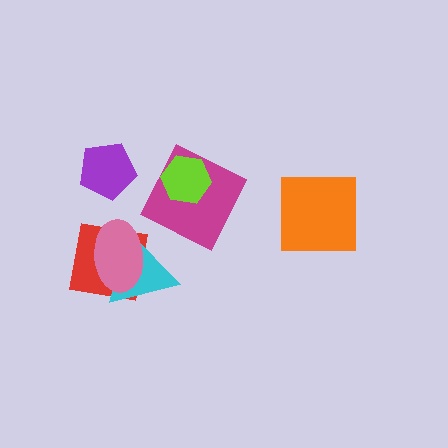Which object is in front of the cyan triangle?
The pink ellipse is in front of the cyan triangle.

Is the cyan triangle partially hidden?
Yes, it is partially covered by another shape.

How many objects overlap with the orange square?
0 objects overlap with the orange square.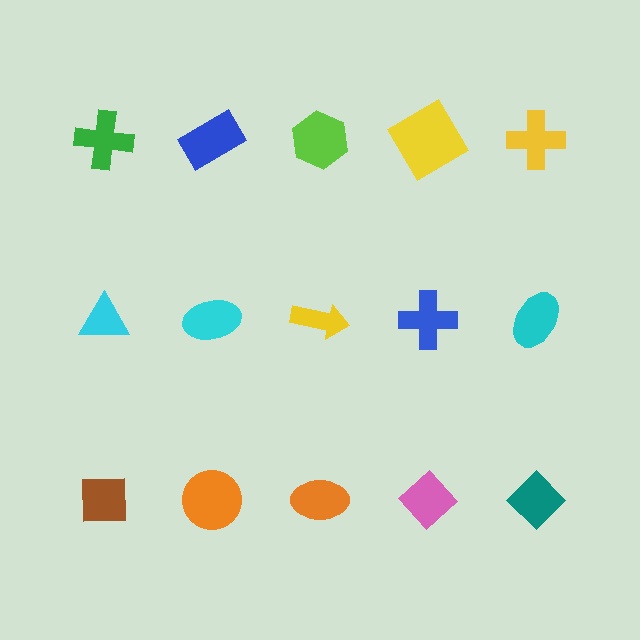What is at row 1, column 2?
A blue rectangle.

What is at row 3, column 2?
An orange circle.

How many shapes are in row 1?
5 shapes.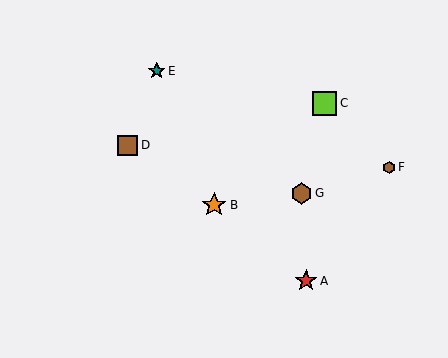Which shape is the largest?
The orange star (labeled B) is the largest.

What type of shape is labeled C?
Shape C is a lime square.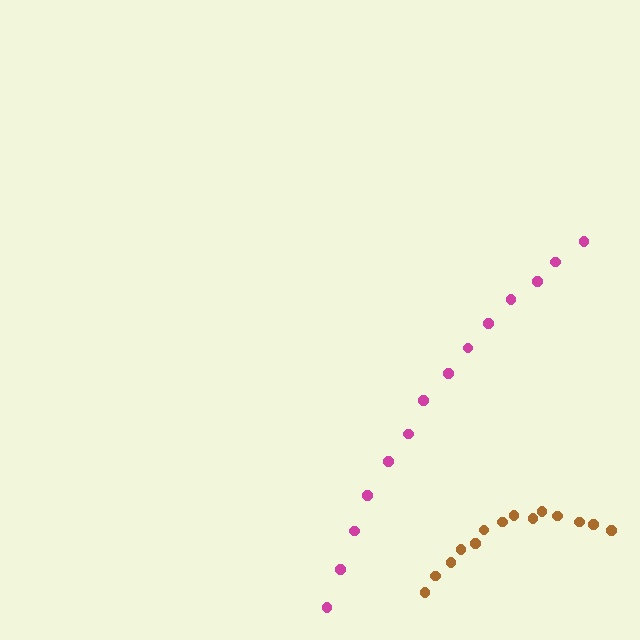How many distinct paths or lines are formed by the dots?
There are 2 distinct paths.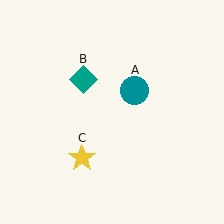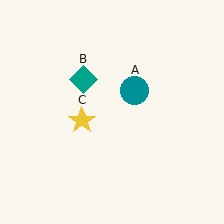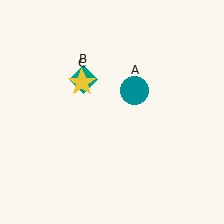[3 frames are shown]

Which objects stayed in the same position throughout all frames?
Teal circle (object A) and teal diamond (object B) remained stationary.